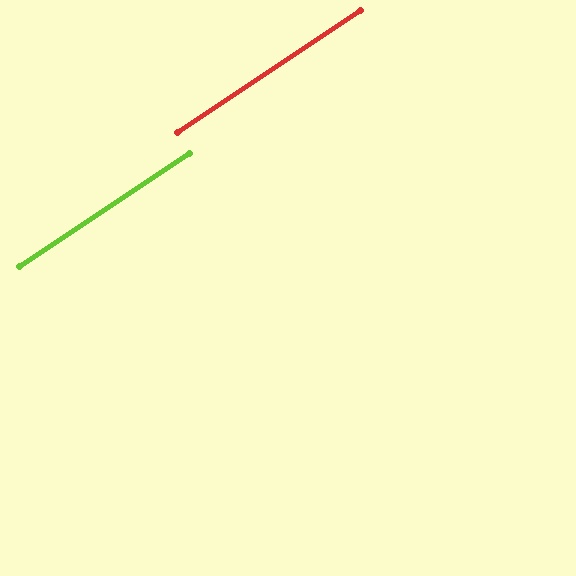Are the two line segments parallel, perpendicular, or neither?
Parallel — their directions differ by only 0.4°.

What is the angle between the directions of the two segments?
Approximately 0 degrees.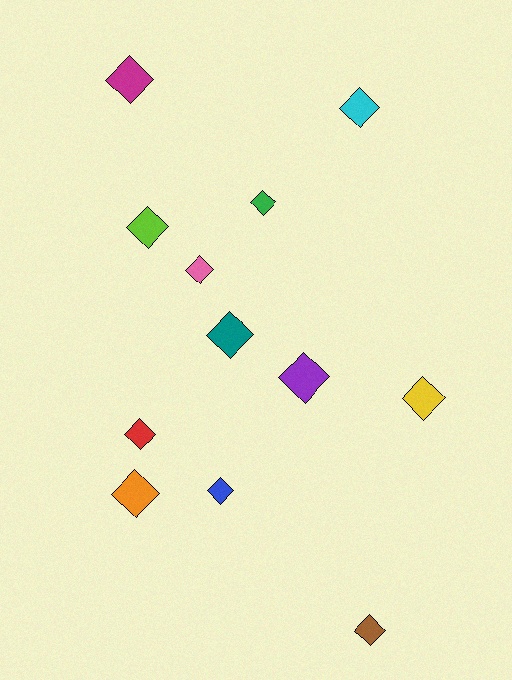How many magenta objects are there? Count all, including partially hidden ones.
There is 1 magenta object.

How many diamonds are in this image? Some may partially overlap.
There are 12 diamonds.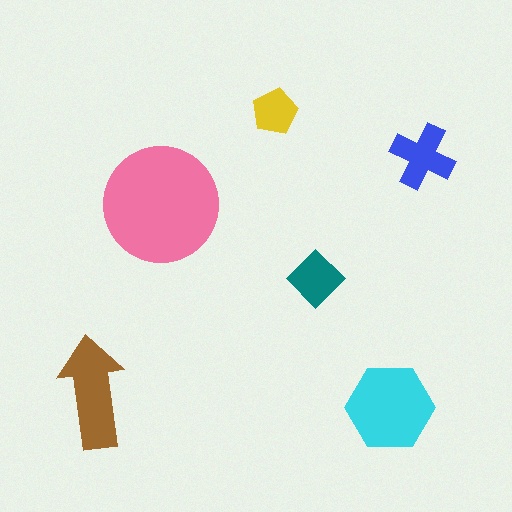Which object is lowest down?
The cyan hexagon is bottommost.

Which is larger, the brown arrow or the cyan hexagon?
The cyan hexagon.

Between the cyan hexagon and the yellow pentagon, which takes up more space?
The cyan hexagon.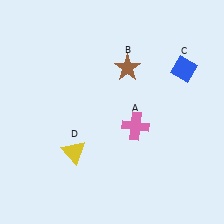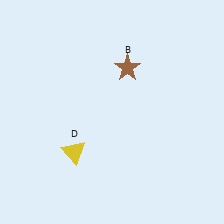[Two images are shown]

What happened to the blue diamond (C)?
The blue diamond (C) was removed in Image 2. It was in the top-right area of Image 1.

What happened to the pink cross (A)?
The pink cross (A) was removed in Image 2. It was in the bottom-right area of Image 1.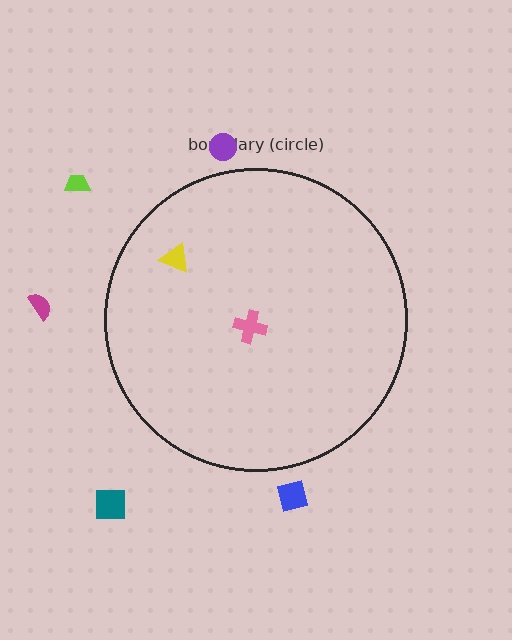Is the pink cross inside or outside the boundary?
Inside.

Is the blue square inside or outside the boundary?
Outside.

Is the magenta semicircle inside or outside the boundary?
Outside.